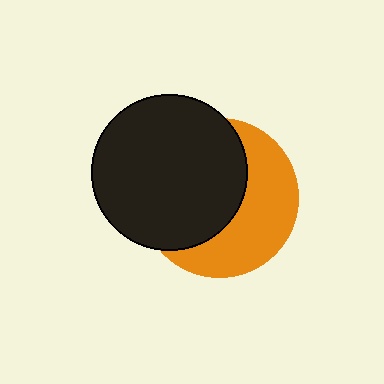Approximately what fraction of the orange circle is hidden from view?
Roughly 55% of the orange circle is hidden behind the black circle.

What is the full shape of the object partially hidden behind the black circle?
The partially hidden object is an orange circle.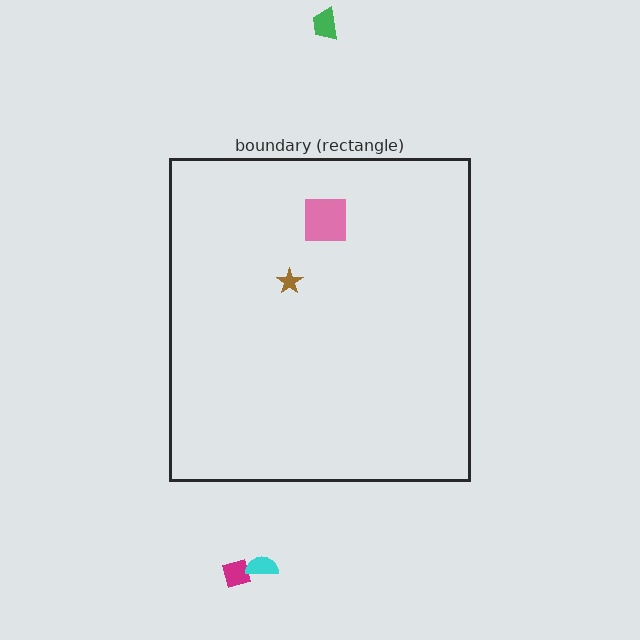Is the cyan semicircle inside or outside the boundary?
Outside.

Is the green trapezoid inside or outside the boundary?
Outside.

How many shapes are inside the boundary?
2 inside, 3 outside.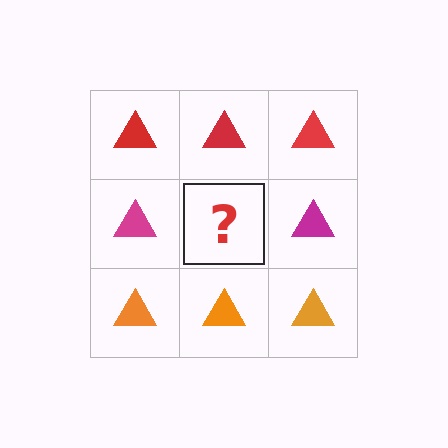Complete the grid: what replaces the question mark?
The question mark should be replaced with a magenta triangle.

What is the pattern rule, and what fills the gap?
The rule is that each row has a consistent color. The gap should be filled with a magenta triangle.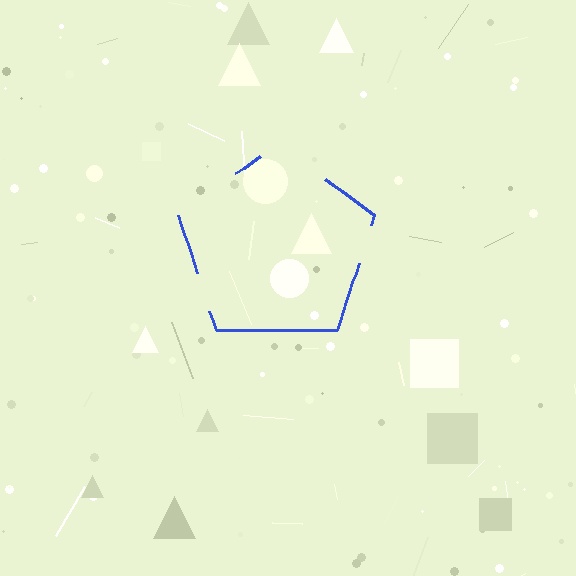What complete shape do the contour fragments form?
The contour fragments form a pentagon.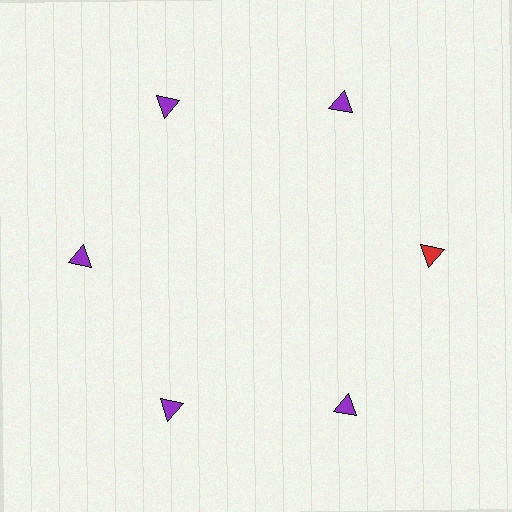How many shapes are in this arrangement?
There are 6 shapes arranged in a ring pattern.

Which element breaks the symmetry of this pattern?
The red triangle at roughly the 3 o'clock position breaks the symmetry. All other shapes are purple triangles.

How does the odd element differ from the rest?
It has a different color: red instead of purple.